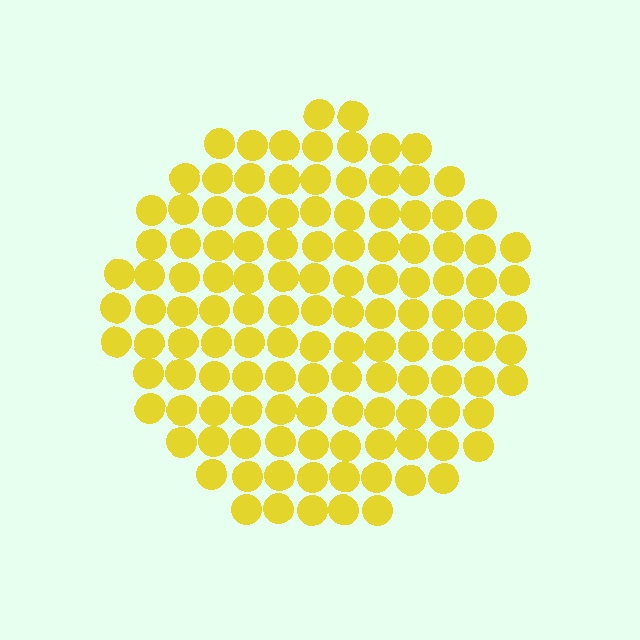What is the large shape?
The large shape is a circle.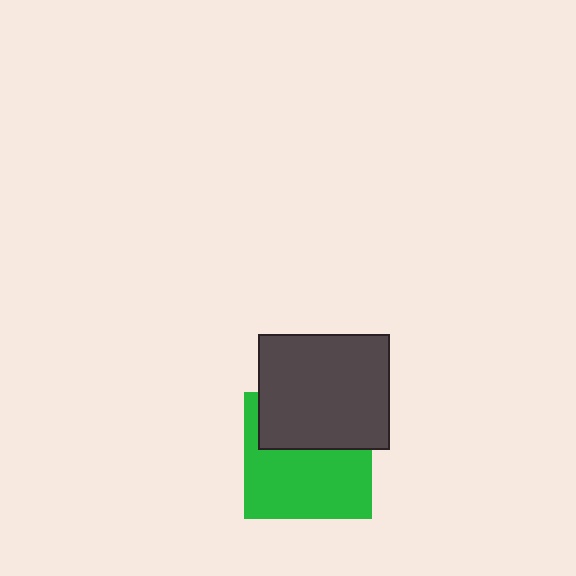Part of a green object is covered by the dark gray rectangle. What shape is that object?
It is a square.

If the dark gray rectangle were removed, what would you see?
You would see the complete green square.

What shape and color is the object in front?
The object in front is a dark gray rectangle.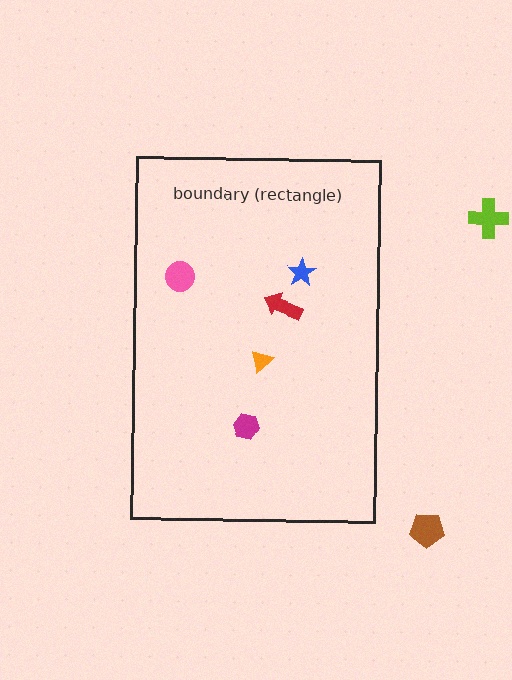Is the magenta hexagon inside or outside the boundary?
Inside.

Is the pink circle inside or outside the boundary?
Inside.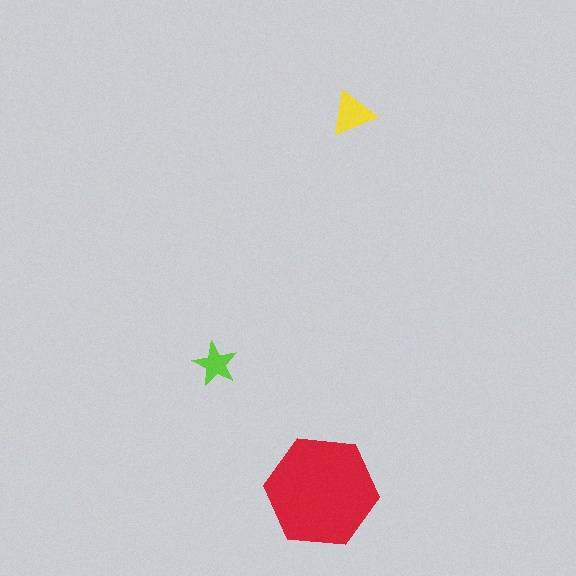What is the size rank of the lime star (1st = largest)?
3rd.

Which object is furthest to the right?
The yellow triangle is rightmost.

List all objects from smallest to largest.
The lime star, the yellow triangle, the red hexagon.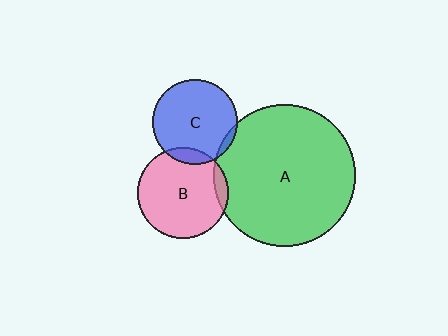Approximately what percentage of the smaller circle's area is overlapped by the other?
Approximately 5%.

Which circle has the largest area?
Circle A (green).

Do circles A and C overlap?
Yes.